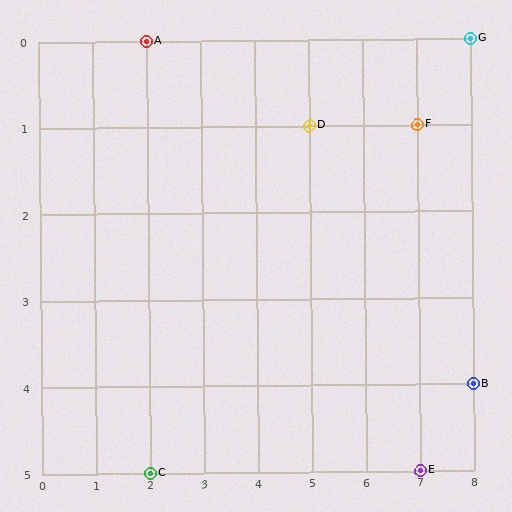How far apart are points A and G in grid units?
Points A and G are 6 columns apart.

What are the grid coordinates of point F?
Point F is at grid coordinates (7, 1).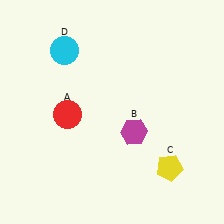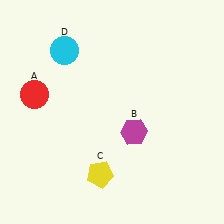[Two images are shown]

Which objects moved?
The objects that moved are: the red circle (A), the yellow pentagon (C).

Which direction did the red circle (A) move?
The red circle (A) moved left.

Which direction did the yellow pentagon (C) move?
The yellow pentagon (C) moved left.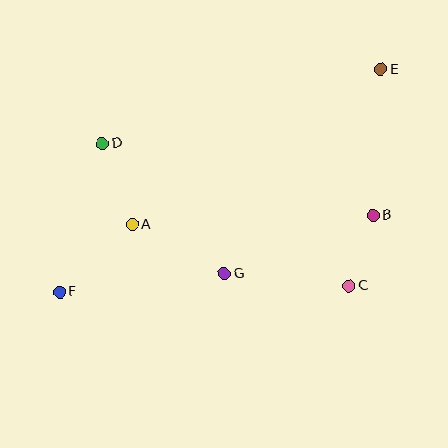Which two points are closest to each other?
Points B and C are closest to each other.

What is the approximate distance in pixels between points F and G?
The distance between F and G is approximately 166 pixels.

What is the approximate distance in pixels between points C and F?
The distance between C and F is approximately 290 pixels.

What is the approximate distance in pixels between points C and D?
The distance between C and D is approximately 285 pixels.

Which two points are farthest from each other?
Points E and F are farthest from each other.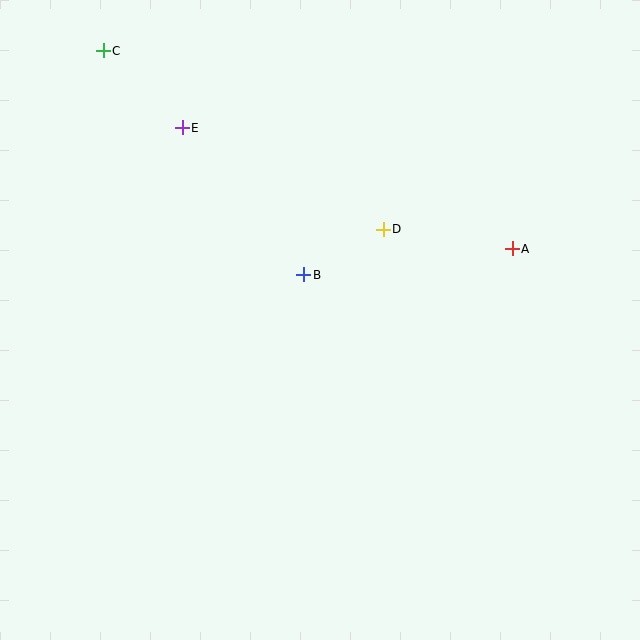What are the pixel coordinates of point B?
Point B is at (303, 275).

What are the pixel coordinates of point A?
Point A is at (512, 249).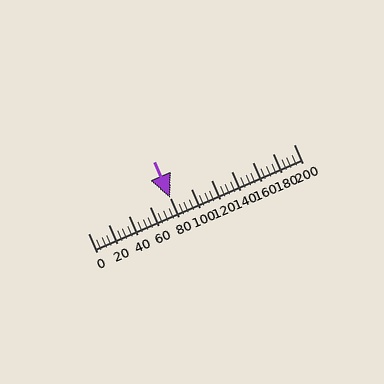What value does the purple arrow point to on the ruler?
The purple arrow points to approximately 80.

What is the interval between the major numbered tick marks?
The major tick marks are spaced 20 units apart.